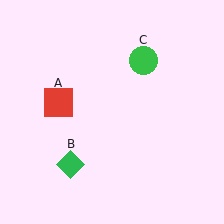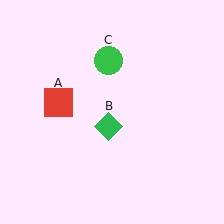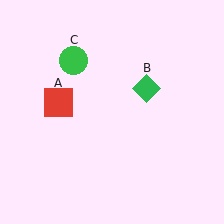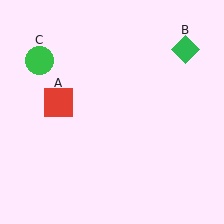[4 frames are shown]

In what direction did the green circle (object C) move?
The green circle (object C) moved left.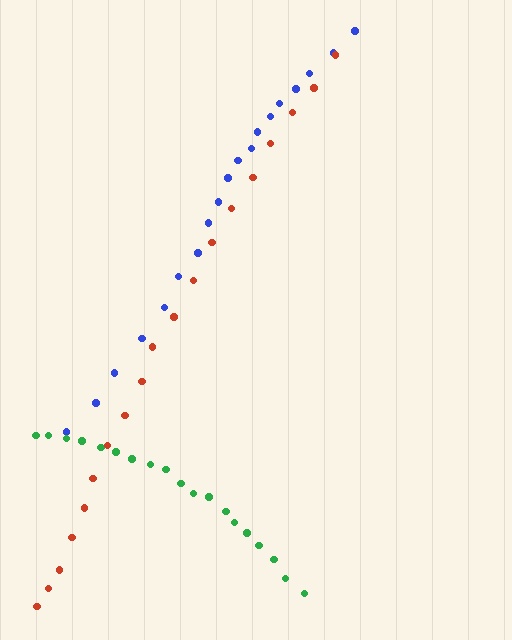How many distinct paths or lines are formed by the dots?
There are 3 distinct paths.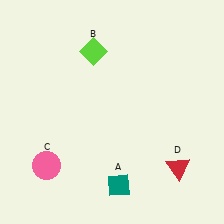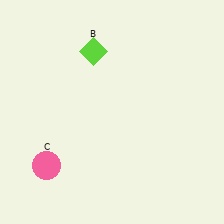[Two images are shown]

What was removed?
The teal diamond (A), the red triangle (D) were removed in Image 2.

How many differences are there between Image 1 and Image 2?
There are 2 differences between the two images.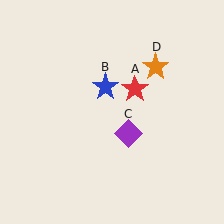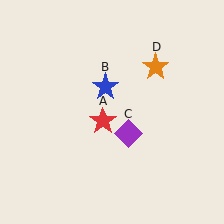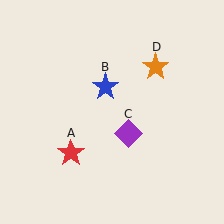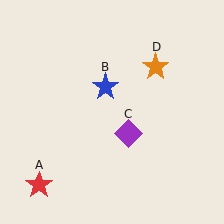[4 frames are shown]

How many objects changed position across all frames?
1 object changed position: red star (object A).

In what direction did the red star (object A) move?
The red star (object A) moved down and to the left.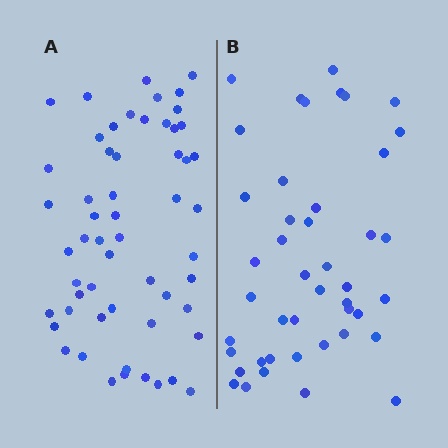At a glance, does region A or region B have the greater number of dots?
Region A (the left region) has more dots.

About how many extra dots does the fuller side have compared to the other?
Region A has roughly 12 or so more dots than region B.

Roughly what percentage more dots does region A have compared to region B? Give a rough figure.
About 25% more.